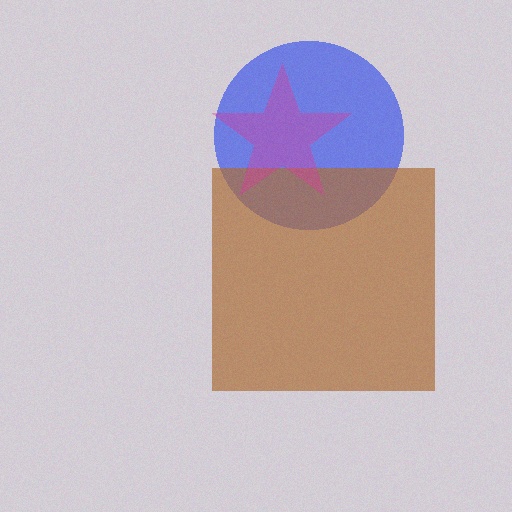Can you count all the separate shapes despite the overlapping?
Yes, there are 3 separate shapes.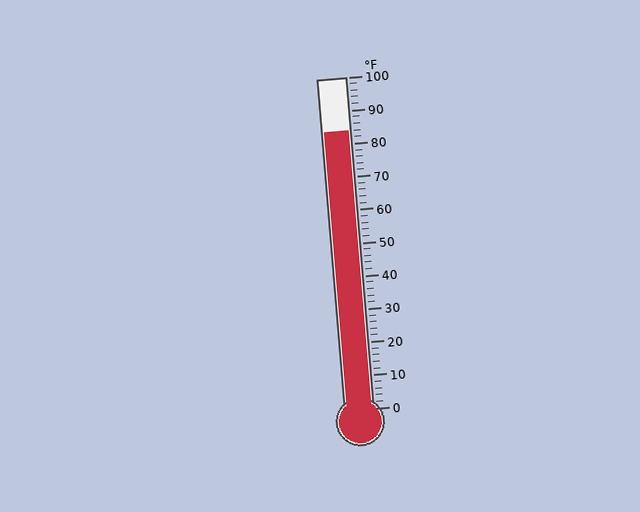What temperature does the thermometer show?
The thermometer shows approximately 84°F.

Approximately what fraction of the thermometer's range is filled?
The thermometer is filled to approximately 85% of its range.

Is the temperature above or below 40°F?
The temperature is above 40°F.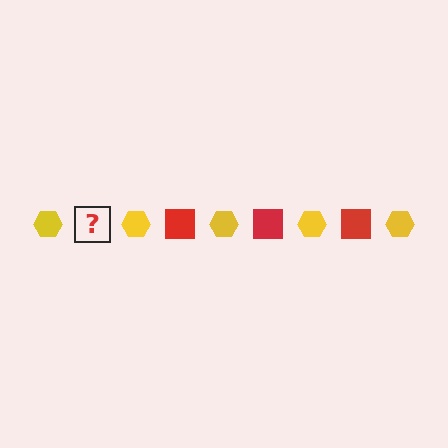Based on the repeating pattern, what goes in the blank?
The blank should be a red square.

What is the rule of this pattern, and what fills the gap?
The rule is that the pattern alternates between yellow hexagon and red square. The gap should be filled with a red square.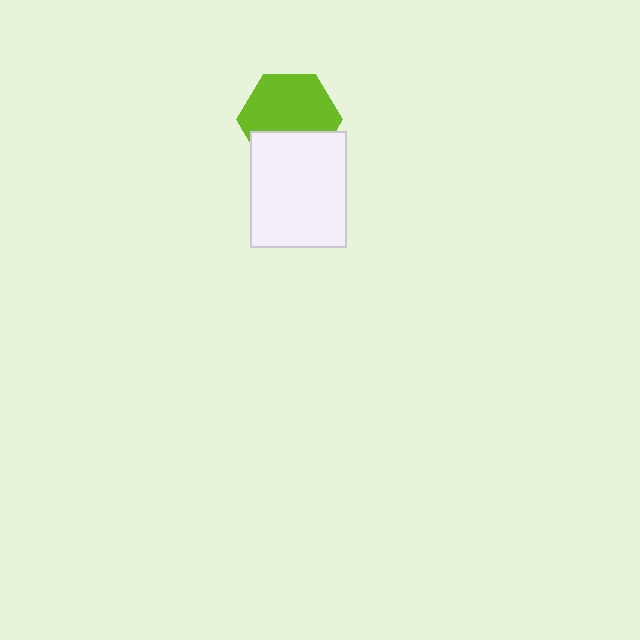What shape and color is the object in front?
The object in front is a white rectangle.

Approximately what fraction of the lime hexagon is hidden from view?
Roughly 33% of the lime hexagon is hidden behind the white rectangle.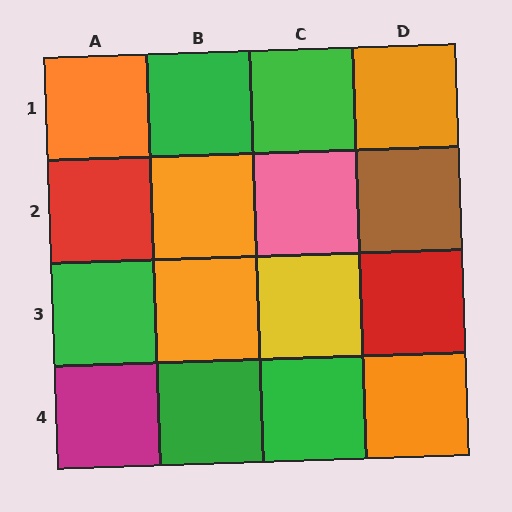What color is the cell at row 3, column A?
Green.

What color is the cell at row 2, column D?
Brown.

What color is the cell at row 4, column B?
Green.